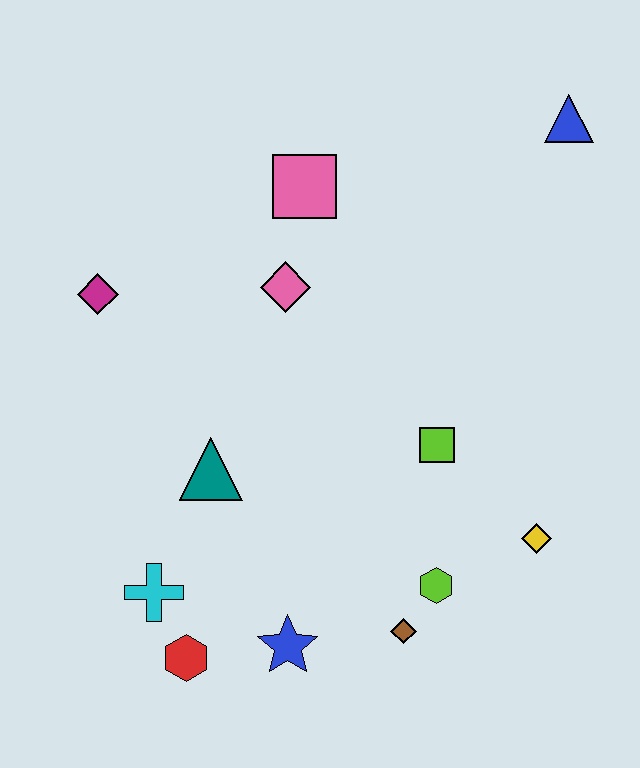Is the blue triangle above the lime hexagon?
Yes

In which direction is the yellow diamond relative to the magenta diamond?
The yellow diamond is to the right of the magenta diamond.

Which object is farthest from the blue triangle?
The red hexagon is farthest from the blue triangle.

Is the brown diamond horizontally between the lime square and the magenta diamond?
Yes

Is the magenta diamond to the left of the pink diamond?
Yes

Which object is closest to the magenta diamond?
The pink diamond is closest to the magenta diamond.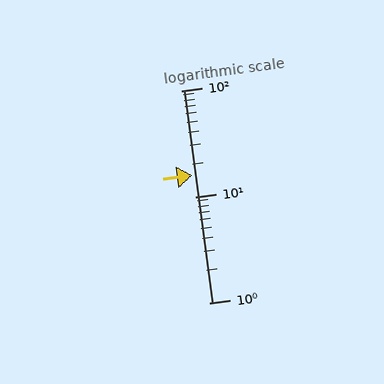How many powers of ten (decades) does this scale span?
The scale spans 2 decades, from 1 to 100.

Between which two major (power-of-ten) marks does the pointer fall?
The pointer is between 10 and 100.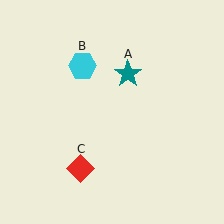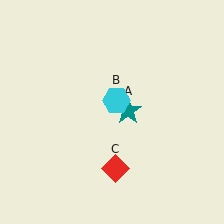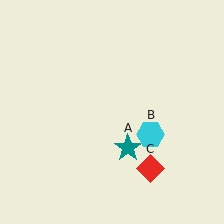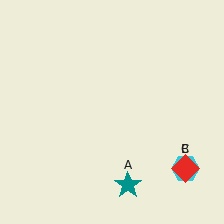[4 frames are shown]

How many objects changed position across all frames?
3 objects changed position: teal star (object A), cyan hexagon (object B), red diamond (object C).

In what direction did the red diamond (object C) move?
The red diamond (object C) moved right.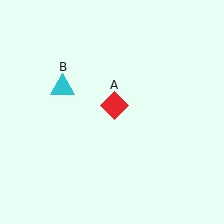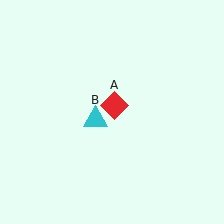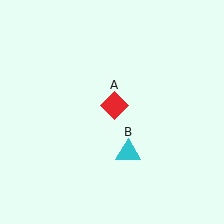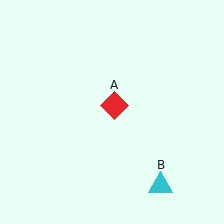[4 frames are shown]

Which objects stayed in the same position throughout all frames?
Red diamond (object A) remained stationary.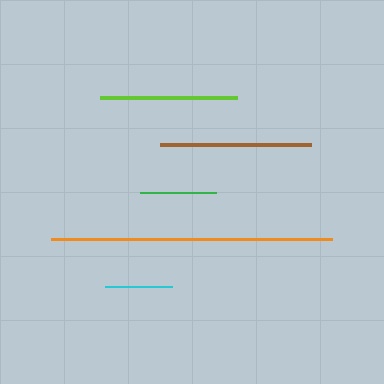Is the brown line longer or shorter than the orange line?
The orange line is longer than the brown line.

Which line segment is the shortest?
The cyan line is the shortest at approximately 67 pixels.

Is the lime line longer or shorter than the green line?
The lime line is longer than the green line.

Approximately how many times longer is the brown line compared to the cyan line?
The brown line is approximately 2.3 times the length of the cyan line.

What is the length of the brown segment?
The brown segment is approximately 151 pixels long.